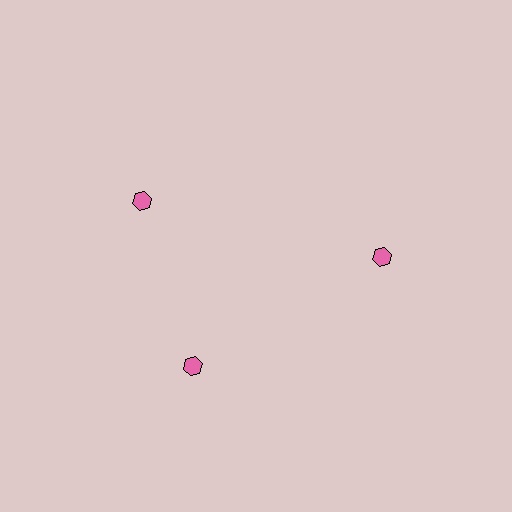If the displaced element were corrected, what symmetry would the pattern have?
It would have 3-fold rotational symmetry — the pattern would map onto itself every 120 degrees.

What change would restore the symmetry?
The symmetry would be restored by rotating it back into even spacing with its neighbors so that all 3 hexagons sit at equal angles and equal distance from the center.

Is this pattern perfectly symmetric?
No. The 3 pink hexagons are arranged in a ring, but one element near the 11 o'clock position is rotated out of alignment along the ring, breaking the 3-fold rotational symmetry.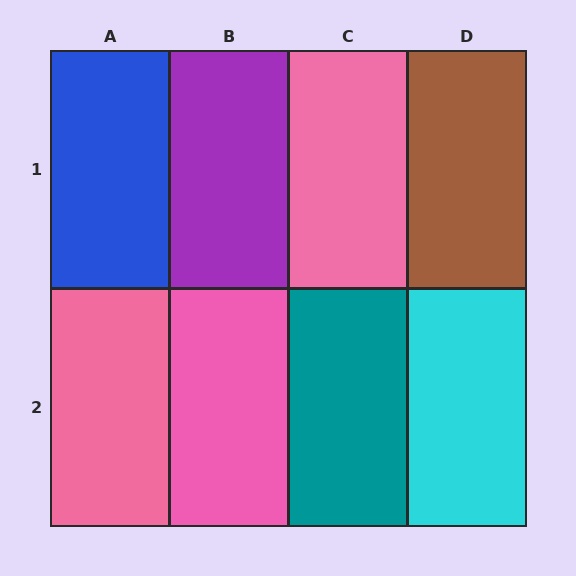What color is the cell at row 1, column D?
Brown.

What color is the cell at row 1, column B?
Purple.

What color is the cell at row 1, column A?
Blue.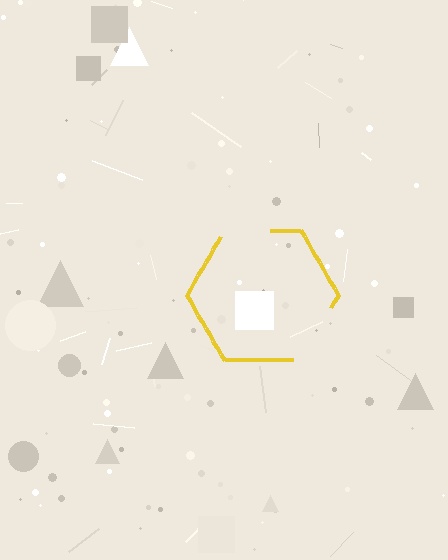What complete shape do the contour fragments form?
The contour fragments form a hexagon.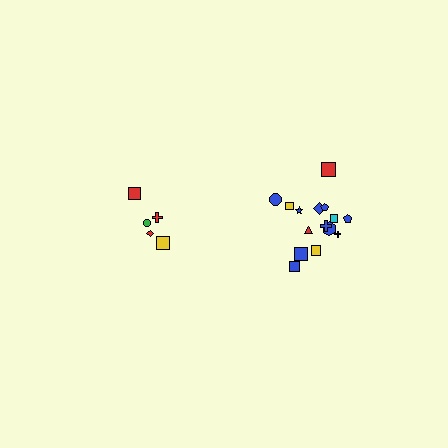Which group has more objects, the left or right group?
The right group.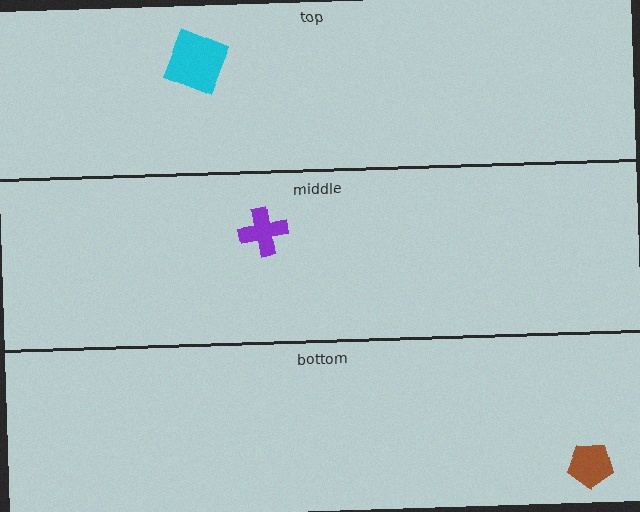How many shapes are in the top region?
1.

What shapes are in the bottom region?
The brown pentagon.